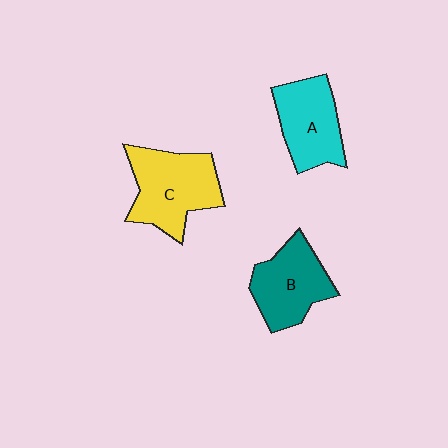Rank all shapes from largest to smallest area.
From largest to smallest: C (yellow), B (teal), A (cyan).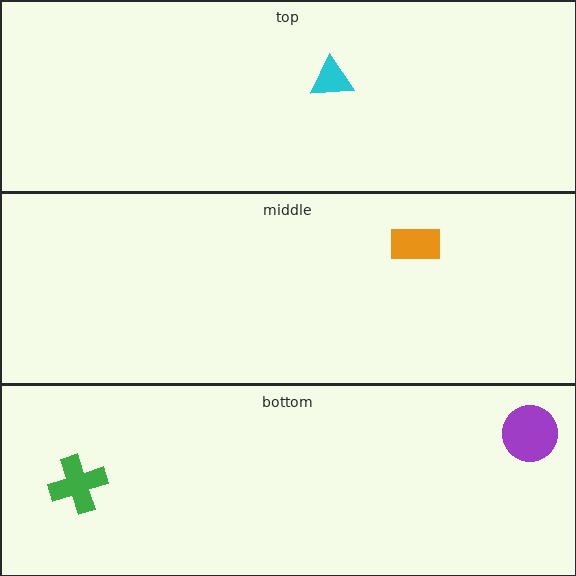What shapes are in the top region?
The cyan triangle.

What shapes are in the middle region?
The orange rectangle.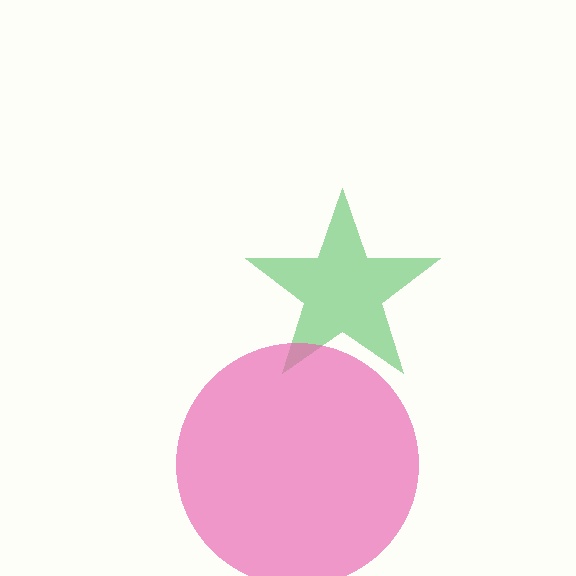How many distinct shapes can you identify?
There are 2 distinct shapes: a green star, a pink circle.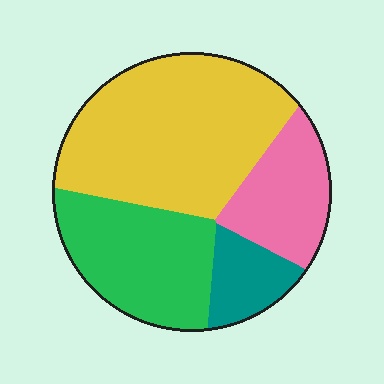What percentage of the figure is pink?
Pink covers around 20% of the figure.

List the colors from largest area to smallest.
From largest to smallest: yellow, green, pink, teal.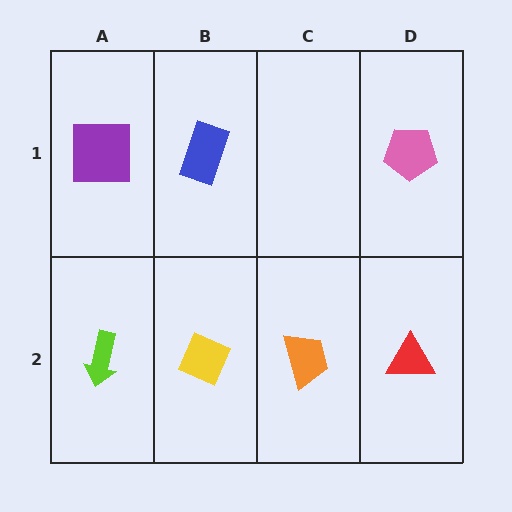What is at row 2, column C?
An orange trapezoid.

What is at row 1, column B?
A blue rectangle.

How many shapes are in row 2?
4 shapes.